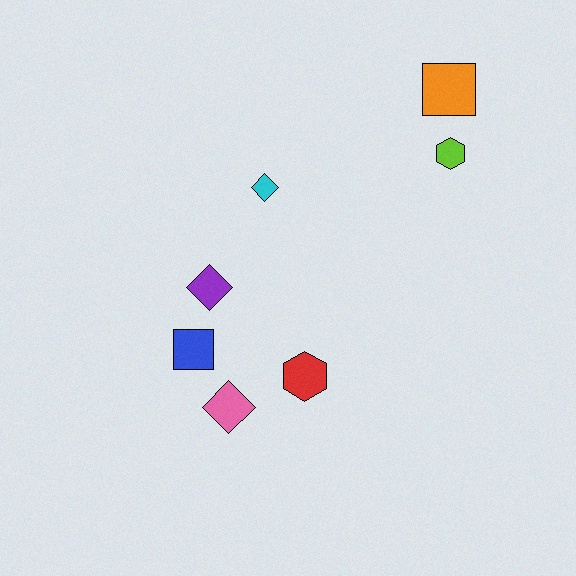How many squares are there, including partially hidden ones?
There are 2 squares.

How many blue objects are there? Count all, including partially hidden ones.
There is 1 blue object.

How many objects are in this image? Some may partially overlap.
There are 7 objects.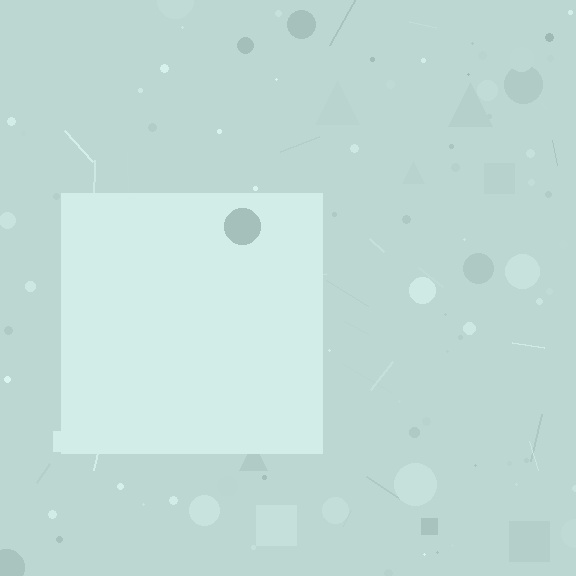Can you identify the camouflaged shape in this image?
The camouflaged shape is a square.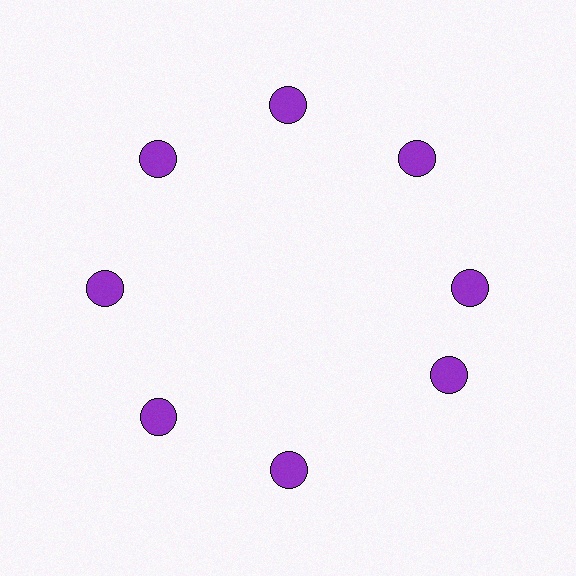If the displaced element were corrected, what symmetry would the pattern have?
It would have 8-fold rotational symmetry — the pattern would map onto itself every 45 degrees.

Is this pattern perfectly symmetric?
No. The 8 purple circles are arranged in a ring, but one element near the 4 o'clock position is rotated out of alignment along the ring, breaking the 8-fold rotational symmetry.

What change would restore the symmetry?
The symmetry would be restored by rotating it back into even spacing with its neighbors so that all 8 circles sit at equal angles and equal distance from the center.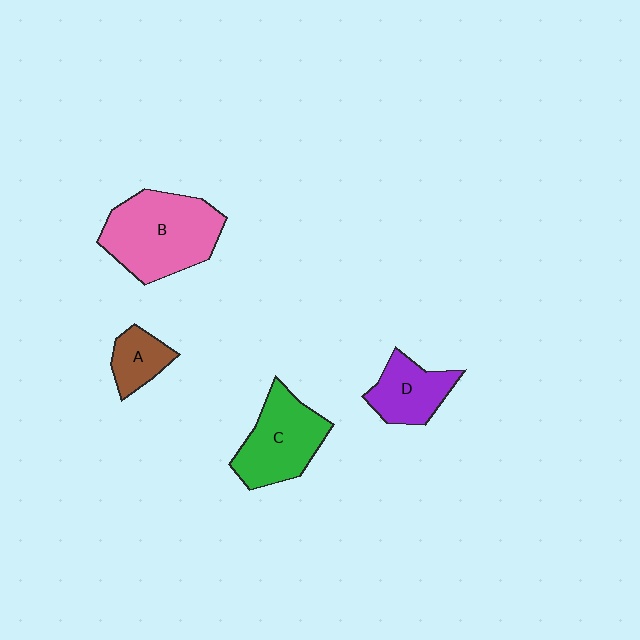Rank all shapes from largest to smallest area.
From largest to smallest: B (pink), C (green), D (purple), A (brown).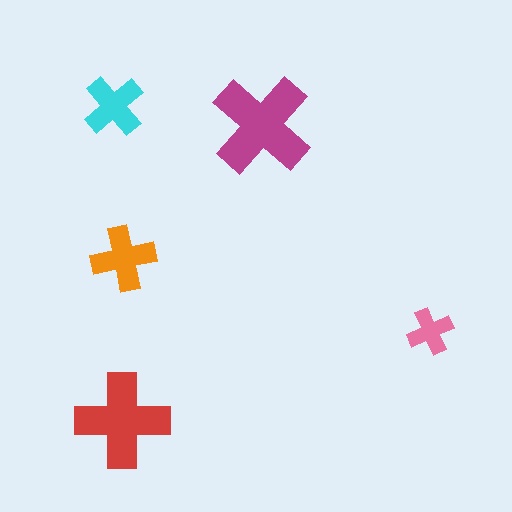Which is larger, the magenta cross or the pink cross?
The magenta one.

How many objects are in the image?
There are 5 objects in the image.